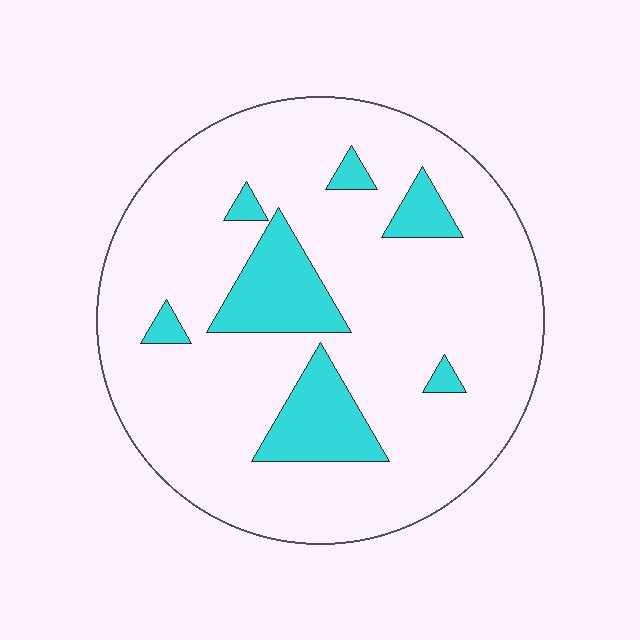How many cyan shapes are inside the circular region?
7.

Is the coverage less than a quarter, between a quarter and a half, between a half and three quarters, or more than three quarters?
Less than a quarter.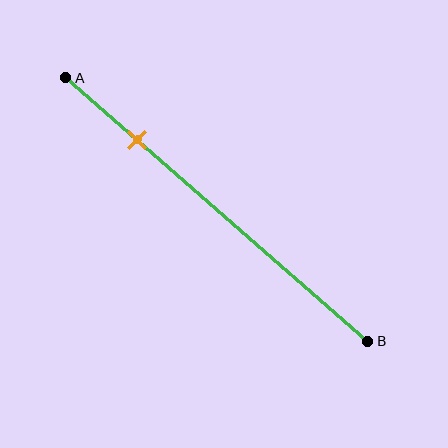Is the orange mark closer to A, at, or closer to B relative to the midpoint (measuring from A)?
The orange mark is closer to point A than the midpoint of segment AB.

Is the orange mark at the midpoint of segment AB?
No, the mark is at about 25% from A, not at the 50% midpoint.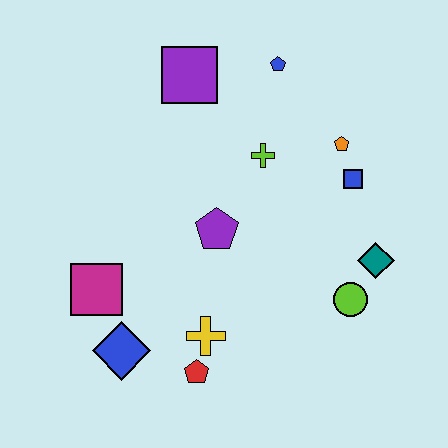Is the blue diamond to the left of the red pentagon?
Yes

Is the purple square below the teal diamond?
No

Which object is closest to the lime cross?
The orange pentagon is closest to the lime cross.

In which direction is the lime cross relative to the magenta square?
The lime cross is to the right of the magenta square.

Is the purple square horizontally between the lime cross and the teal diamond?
No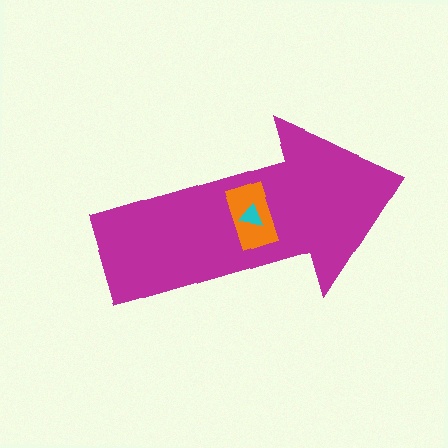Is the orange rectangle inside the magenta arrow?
Yes.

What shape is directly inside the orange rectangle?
The cyan triangle.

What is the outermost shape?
The magenta arrow.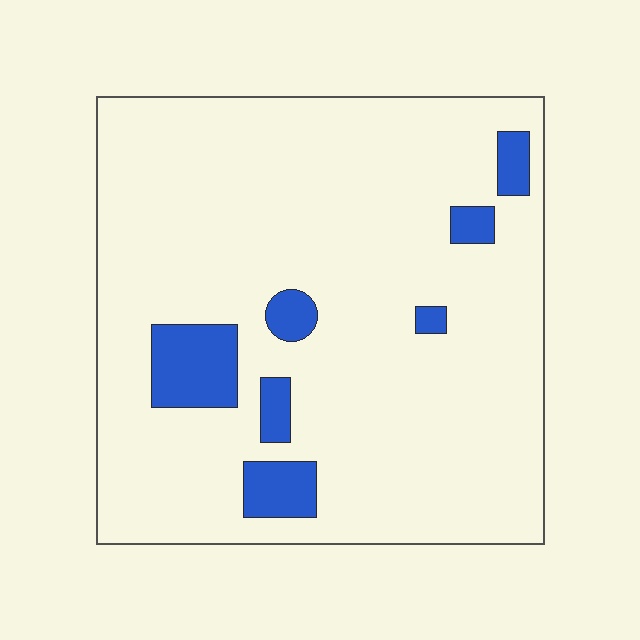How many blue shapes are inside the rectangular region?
7.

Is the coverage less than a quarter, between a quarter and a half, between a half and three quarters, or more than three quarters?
Less than a quarter.